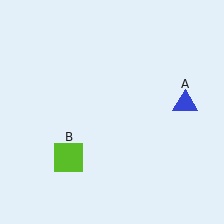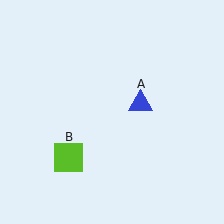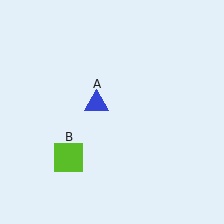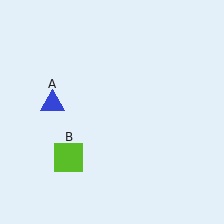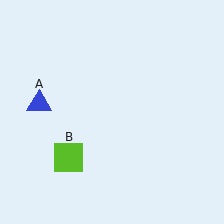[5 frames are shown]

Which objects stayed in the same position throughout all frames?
Lime square (object B) remained stationary.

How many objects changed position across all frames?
1 object changed position: blue triangle (object A).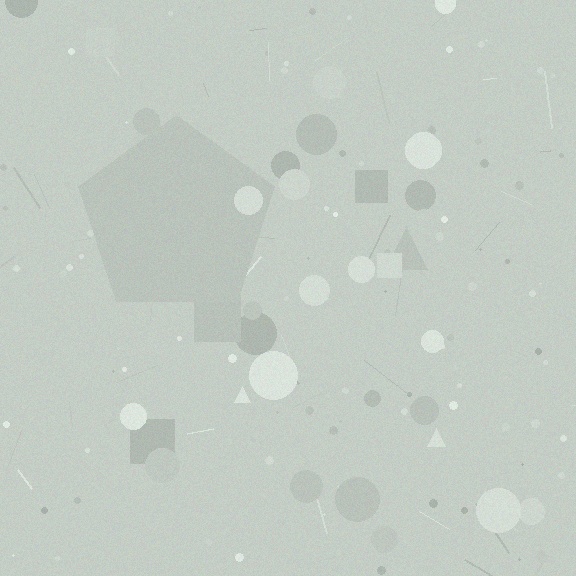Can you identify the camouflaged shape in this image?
The camouflaged shape is a pentagon.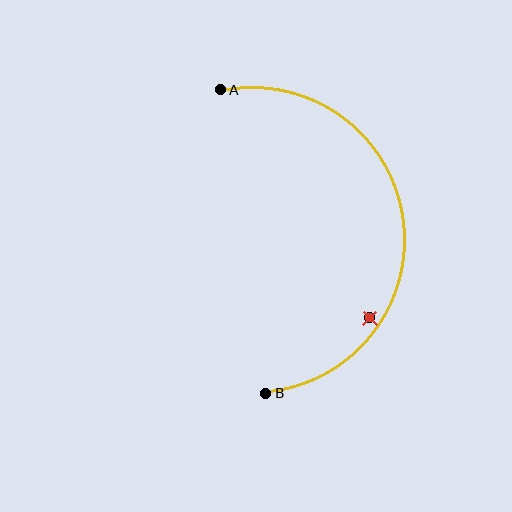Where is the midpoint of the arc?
The arc midpoint is the point on the curve farthest from the straight line joining A and B. It sits to the right of that line.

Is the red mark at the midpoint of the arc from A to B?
No — the red mark does not lie on the arc at all. It sits slightly inside the curve.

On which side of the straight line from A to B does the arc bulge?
The arc bulges to the right of the straight line connecting A and B.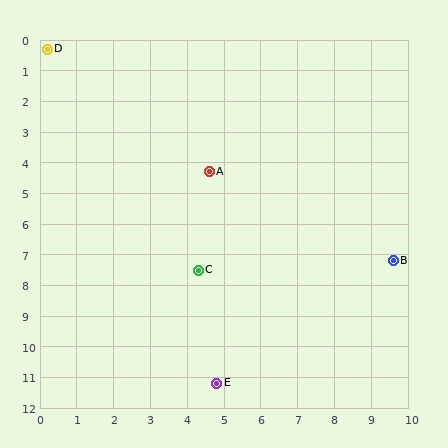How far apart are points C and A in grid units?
Points C and A are about 3.2 grid units apart.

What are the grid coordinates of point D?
Point D is at approximately (0.2, 0.3).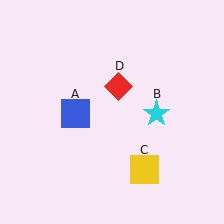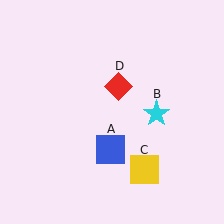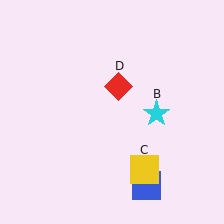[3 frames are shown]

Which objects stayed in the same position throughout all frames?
Cyan star (object B) and yellow square (object C) and red diamond (object D) remained stationary.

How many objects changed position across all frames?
1 object changed position: blue square (object A).